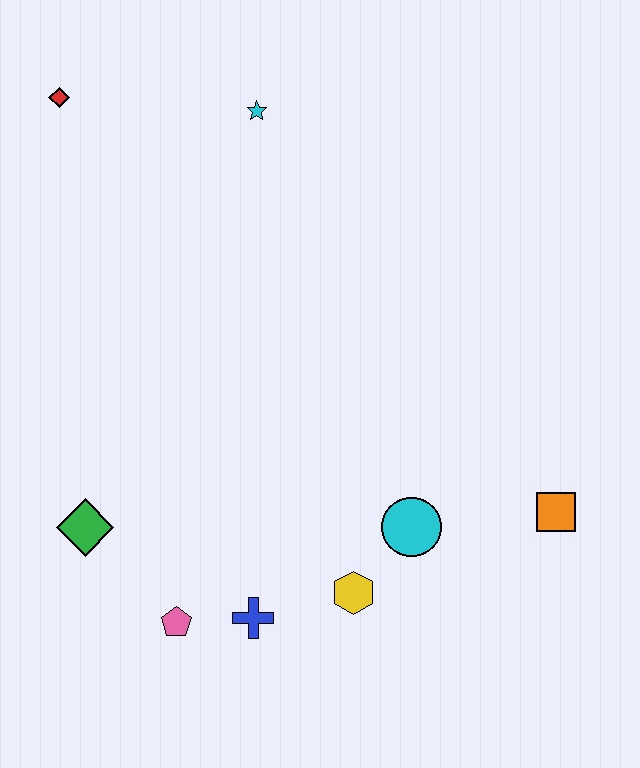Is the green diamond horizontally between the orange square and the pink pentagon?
No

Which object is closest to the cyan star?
The red diamond is closest to the cyan star.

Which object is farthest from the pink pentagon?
The red diamond is farthest from the pink pentagon.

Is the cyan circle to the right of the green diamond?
Yes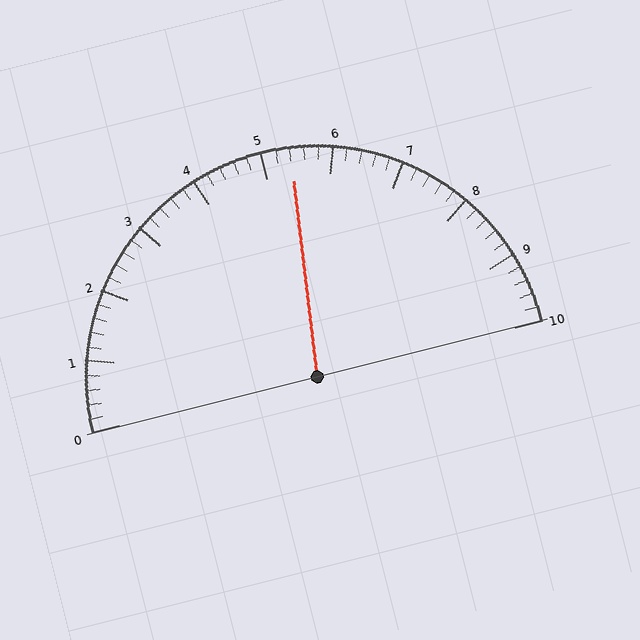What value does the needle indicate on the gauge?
The needle indicates approximately 5.4.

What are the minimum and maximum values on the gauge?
The gauge ranges from 0 to 10.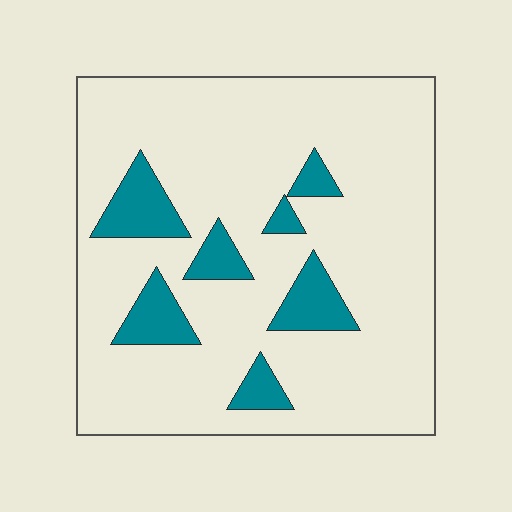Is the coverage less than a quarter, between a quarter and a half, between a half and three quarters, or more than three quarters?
Less than a quarter.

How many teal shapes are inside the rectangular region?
7.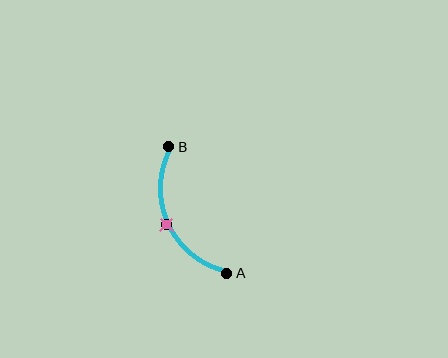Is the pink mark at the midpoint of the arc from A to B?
Yes. The pink mark lies on the arc at equal arc-length from both A and B — it is the arc midpoint.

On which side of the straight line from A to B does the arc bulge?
The arc bulges to the left of the straight line connecting A and B.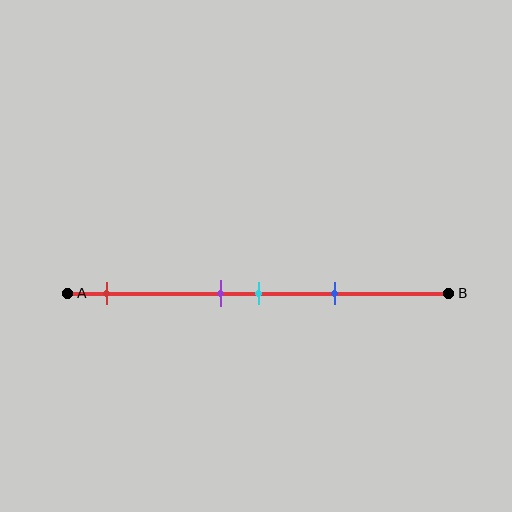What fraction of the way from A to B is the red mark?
The red mark is approximately 10% (0.1) of the way from A to B.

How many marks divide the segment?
There are 4 marks dividing the segment.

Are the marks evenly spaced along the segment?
No, the marks are not evenly spaced.